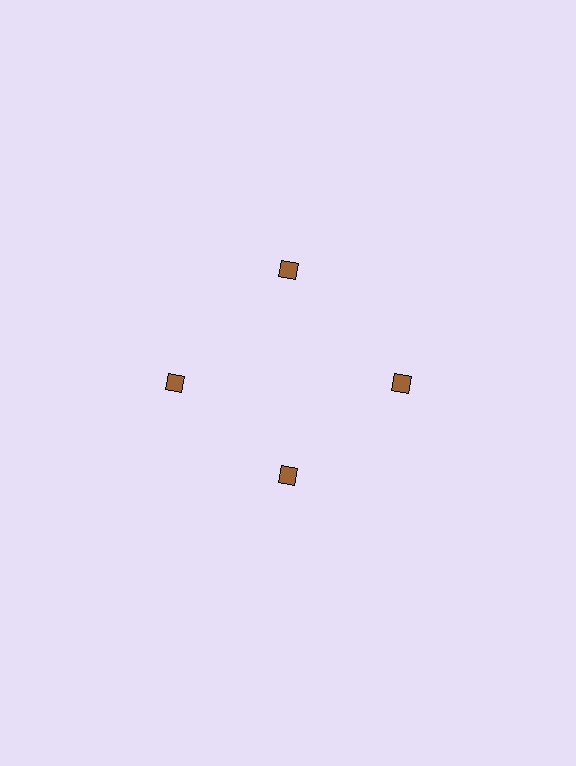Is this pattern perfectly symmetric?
No. The 4 brown diamonds are arranged in a ring, but one element near the 6 o'clock position is pulled inward toward the center, breaking the 4-fold rotational symmetry.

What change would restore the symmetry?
The symmetry would be restored by moving it outward, back onto the ring so that all 4 diamonds sit at equal angles and equal distance from the center.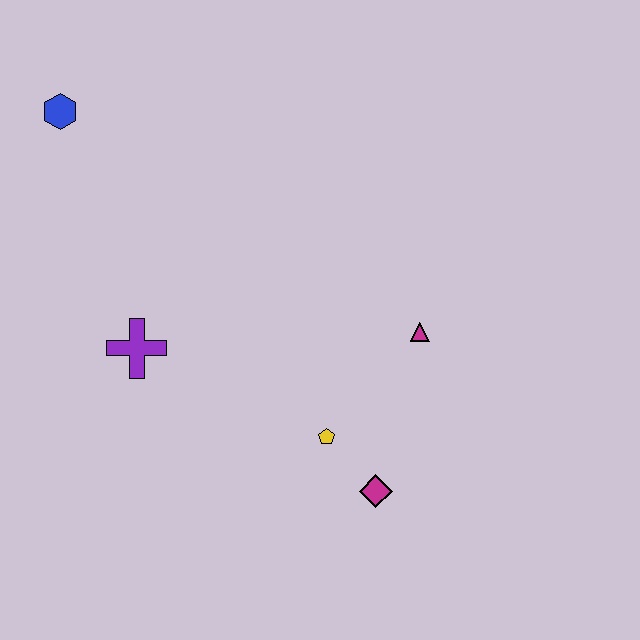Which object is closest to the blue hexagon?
The purple cross is closest to the blue hexagon.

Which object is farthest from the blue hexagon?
The magenta diamond is farthest from the blue hexagon.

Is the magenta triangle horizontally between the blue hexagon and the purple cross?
No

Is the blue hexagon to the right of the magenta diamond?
No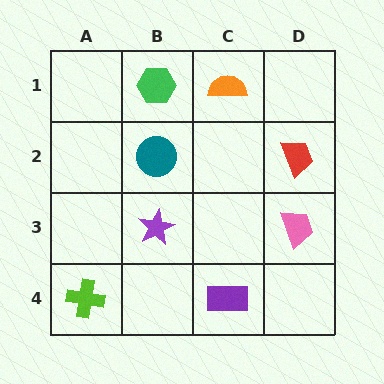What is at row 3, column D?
A pink trapezoid.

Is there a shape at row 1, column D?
No, that cell is empty.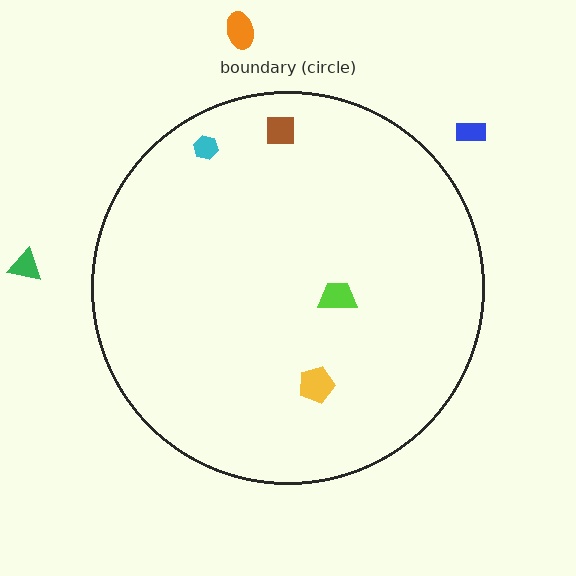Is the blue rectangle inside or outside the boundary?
Outside.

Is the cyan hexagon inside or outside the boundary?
Inside.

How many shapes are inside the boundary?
4 inside, 3 outside.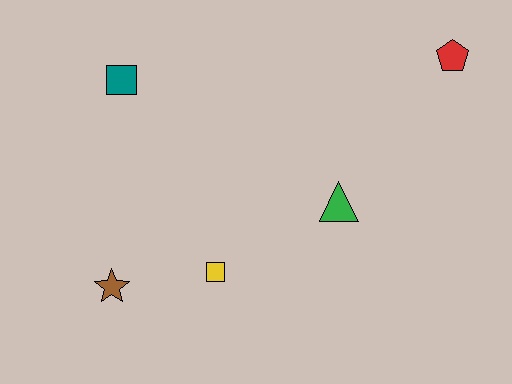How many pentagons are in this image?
There is 1 pentagon.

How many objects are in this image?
There are 5 objects.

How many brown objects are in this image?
There is 1 brown object.